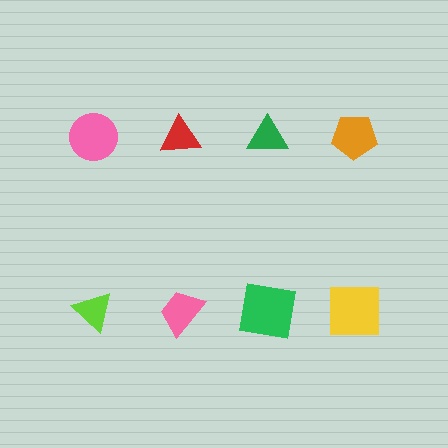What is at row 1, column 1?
A pink circle.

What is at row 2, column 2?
A pink trapezoid.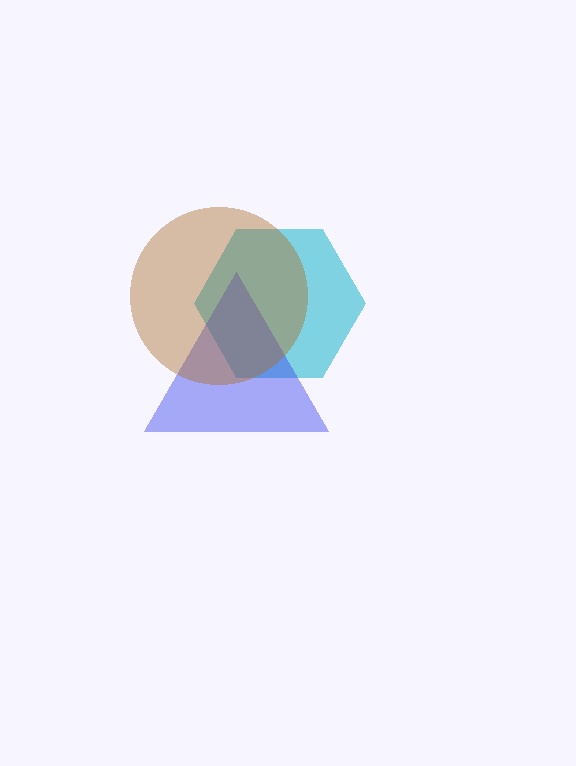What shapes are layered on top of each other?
The layered shapes are: a cyan hexagon, a blue triangle, a brown circle.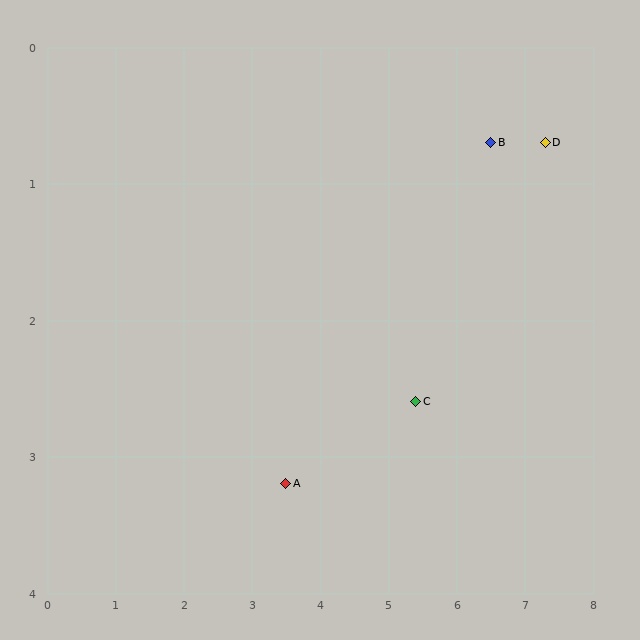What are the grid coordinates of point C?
Point C is at approximately (5.4, 2.6).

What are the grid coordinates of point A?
Point A is at approximately (3.5, 3.2).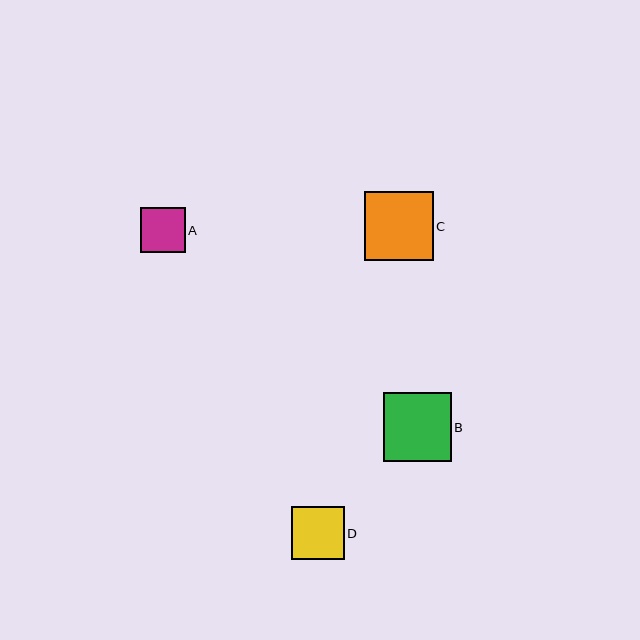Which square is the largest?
Square C is the largest with a size of approximately 69 pixels.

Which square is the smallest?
Square A is the smallest with a size of approximately 45 pixels.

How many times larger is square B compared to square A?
Square B is approximately 1.5 times the size of square A.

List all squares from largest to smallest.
From largest to smallest: C, B, D, A.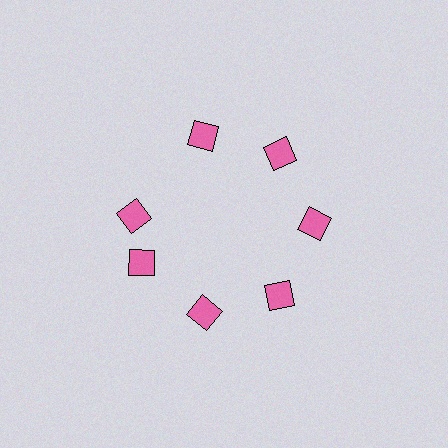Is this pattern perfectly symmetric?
No. The 7 pink diamonds are arranged in a ring, but one element near the 10 o'clock position is rotated out of alignment along the ring, breaking the 7-fold rotational symmetry.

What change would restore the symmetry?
The symmetry would be restored by rotating it back into even spacing with its neighbors so that all 7 diamonds sit at equal angles and equal distance from the center.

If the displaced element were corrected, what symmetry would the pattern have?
It would have 7-fold rotational symmetry — the pattern would map onto itself every 51 degrees.